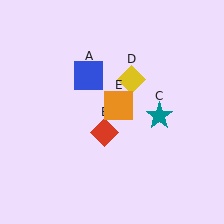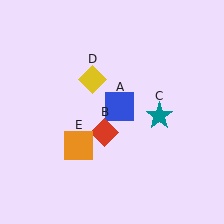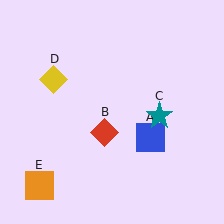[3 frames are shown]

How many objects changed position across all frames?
3 objects changed position: blue square (object A), yellow diamond (object D), orange square (object E).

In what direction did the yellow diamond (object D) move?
The yellow diamond (object D) moved left.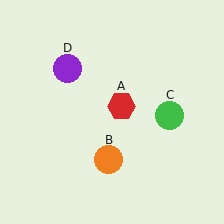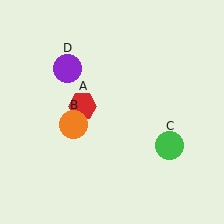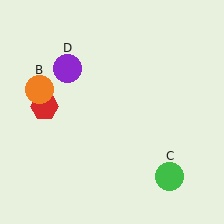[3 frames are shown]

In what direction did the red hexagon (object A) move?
The red hexagon (object A) moved left.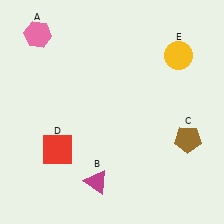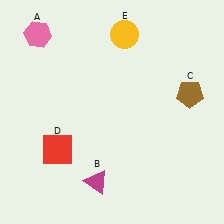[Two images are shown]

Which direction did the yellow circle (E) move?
The yellow circle (E) moved left.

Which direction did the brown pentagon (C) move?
The brown pentagon (C) moved up.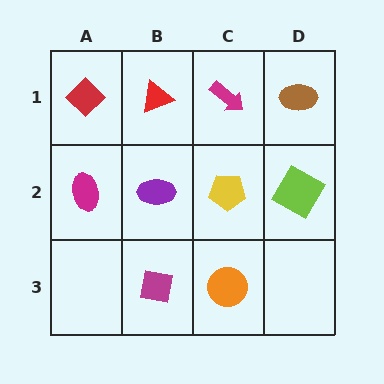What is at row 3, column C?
An orange circle.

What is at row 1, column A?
A red diamond.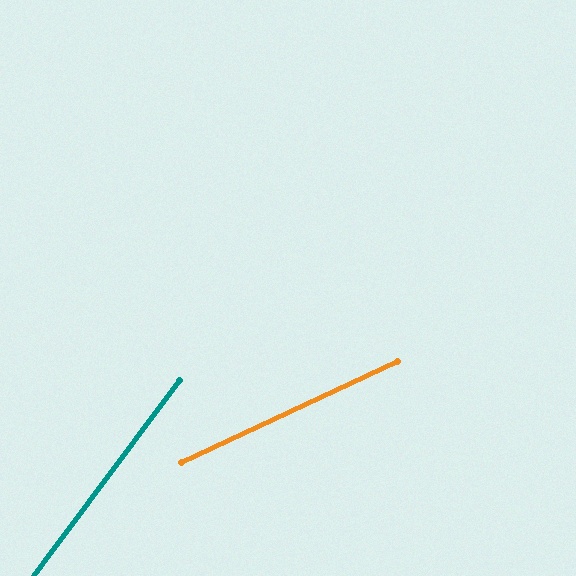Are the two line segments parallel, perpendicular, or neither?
Neither parallel nor perpendicular — they differ by about 28°.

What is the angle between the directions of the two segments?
Approximately 28 degrees.